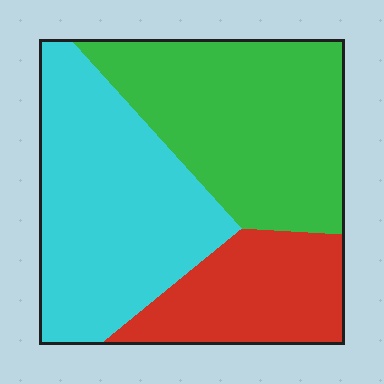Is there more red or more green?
Green.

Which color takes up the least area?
Red, at roughly 20%.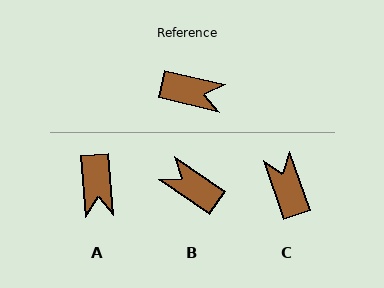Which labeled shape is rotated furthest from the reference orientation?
B, about 159 degrees away.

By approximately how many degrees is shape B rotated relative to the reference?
Approximately 159 degrees counter-clockwise.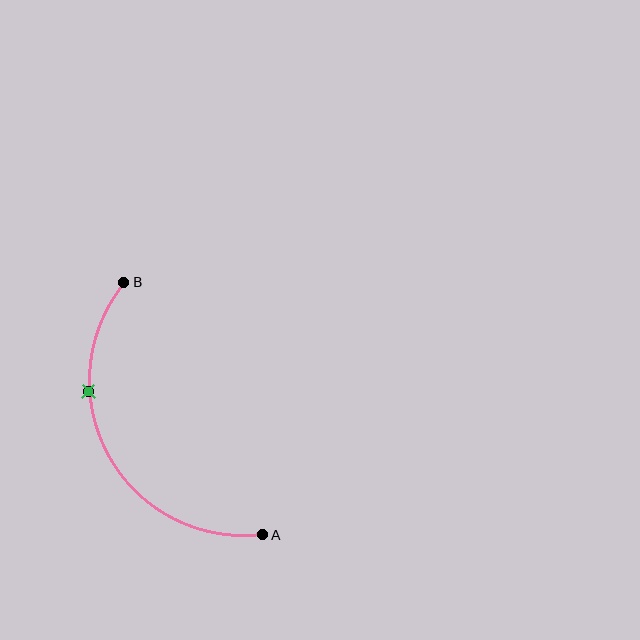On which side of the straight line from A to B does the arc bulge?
The arc bulges to the left of the straight line connecting A and B.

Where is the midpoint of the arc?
The arc midpoint is the point on the curve farthest from the straight line joining A and B. It sits to the left of that line.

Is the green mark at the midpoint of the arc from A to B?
No. The green mark lies on the arc but is closer to endpoint B. The arc midpoint would be at the point on the curve equidistant along the arc from both A and B.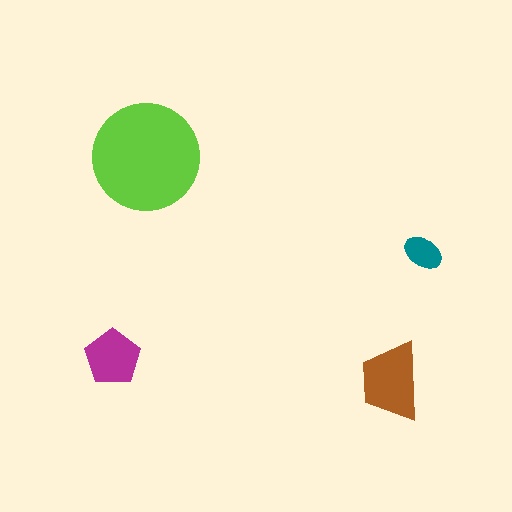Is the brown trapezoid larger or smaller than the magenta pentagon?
Larger.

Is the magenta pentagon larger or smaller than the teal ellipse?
Larger.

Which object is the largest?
The lime circle.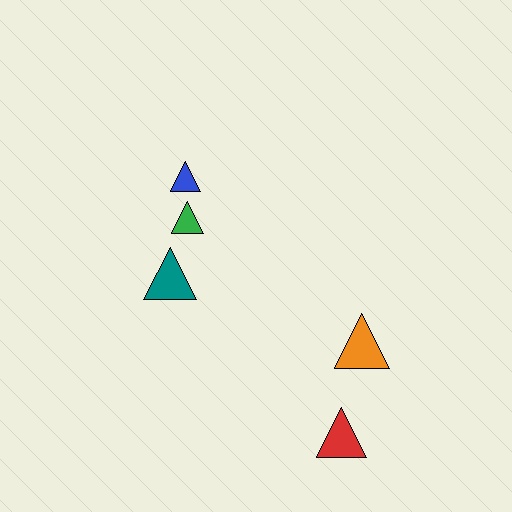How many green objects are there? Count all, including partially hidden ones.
There is 1 green object.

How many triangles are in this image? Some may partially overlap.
There are 5 triangles.